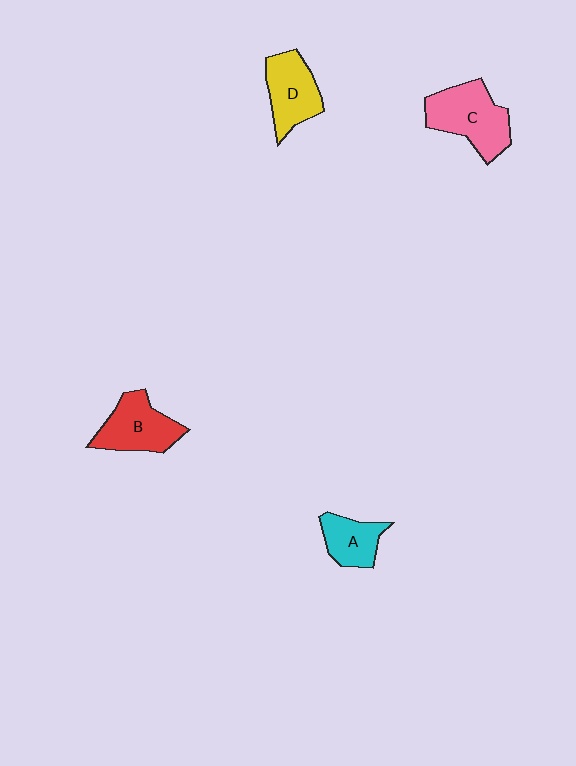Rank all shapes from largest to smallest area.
From largest to smallest: C (pink), B (red), D (yellow), A (cyan).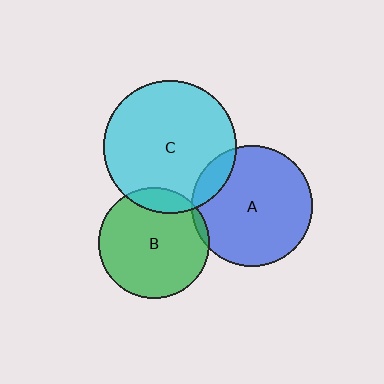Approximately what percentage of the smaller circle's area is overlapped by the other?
Approximately 10%.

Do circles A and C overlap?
Yes.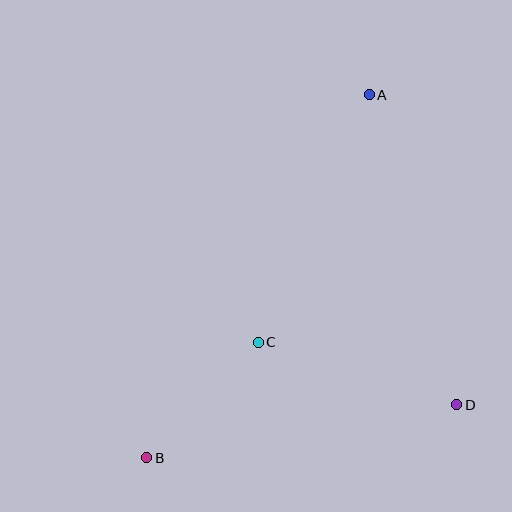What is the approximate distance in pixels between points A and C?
The distance between A and C is approximately 271 pixels.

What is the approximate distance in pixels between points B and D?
The distance between B and D is approximately 315 pixels.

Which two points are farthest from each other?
Points A and B are farthest from each other.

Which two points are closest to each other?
Points B and C are closest to each other.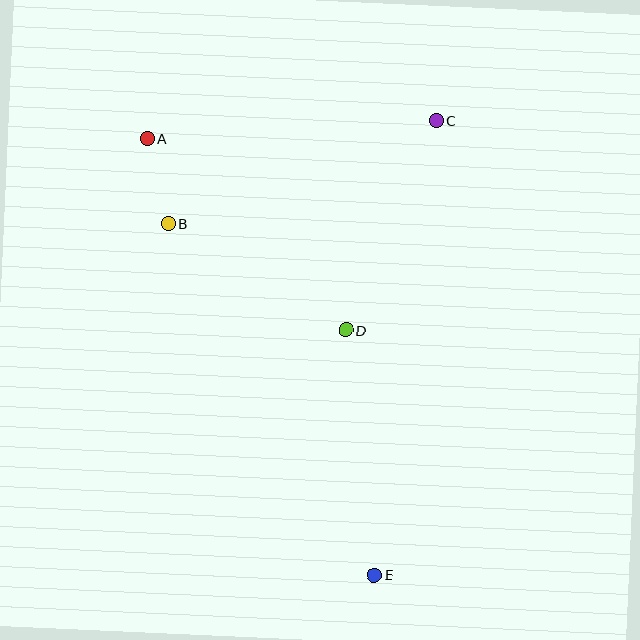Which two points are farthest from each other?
Points A and E are farthest from each other.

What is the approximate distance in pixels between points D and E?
The distance between D and E is approximately 247 pixels.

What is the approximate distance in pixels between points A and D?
The distance between A and D is approximately 276 pixels.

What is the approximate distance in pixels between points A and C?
The distance between A and C is approximately 289 pixels.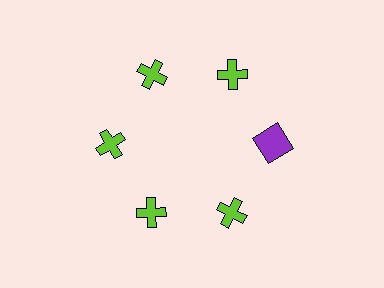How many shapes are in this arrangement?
There are 6 shapes arranged in a ring pattern.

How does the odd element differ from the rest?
It differs in both color (purple instead of lime) and shape (square instead of cross).